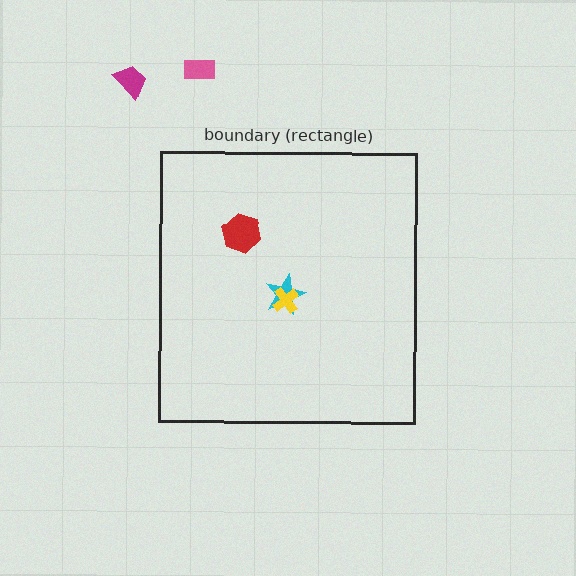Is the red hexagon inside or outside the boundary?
Inside.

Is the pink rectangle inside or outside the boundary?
Outside.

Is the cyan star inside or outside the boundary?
Inside.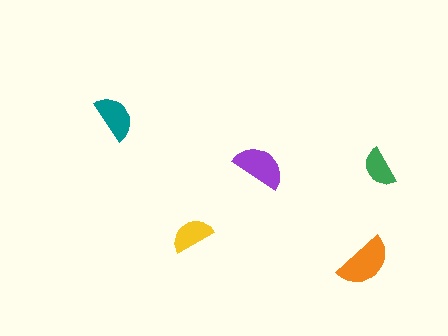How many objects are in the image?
There are 5 objects in the image.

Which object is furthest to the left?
The teal semicircle is leftmost.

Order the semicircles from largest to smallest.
the orange one, the purple one, the teal one, the yellow one, the green one.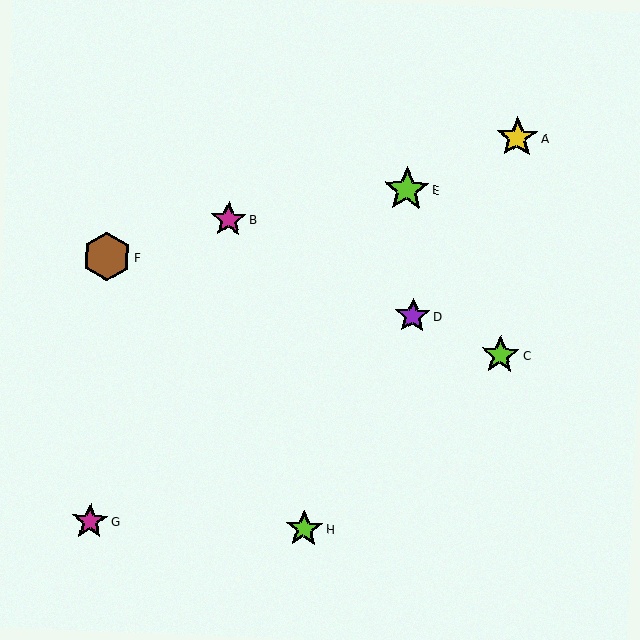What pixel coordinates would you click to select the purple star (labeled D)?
Click at (413, 316) to select the purple star D.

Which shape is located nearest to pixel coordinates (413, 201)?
The lime star (labeled E) at (407, 190) is nearest to that location.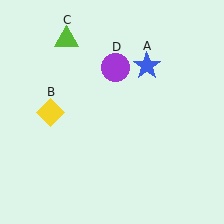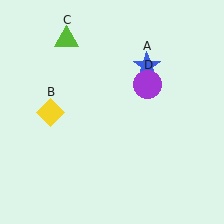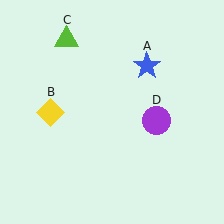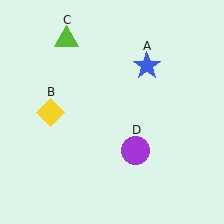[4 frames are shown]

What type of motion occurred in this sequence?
The purple circle (object D) rotated clockwise around the center of the scene.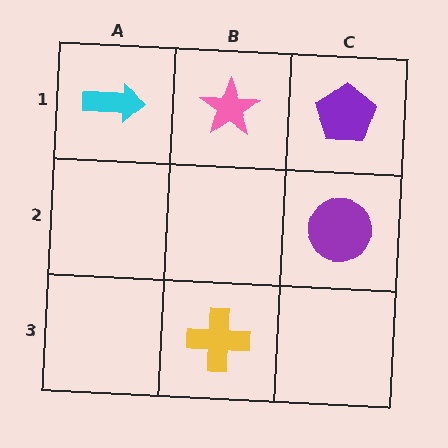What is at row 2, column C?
A purple circle.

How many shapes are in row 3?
1 shape.